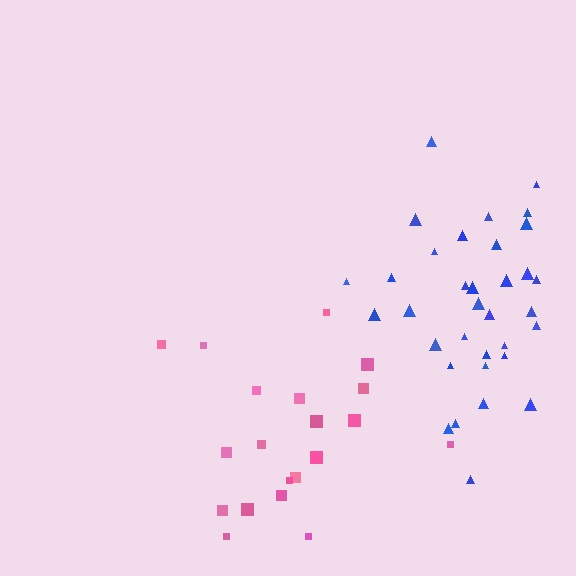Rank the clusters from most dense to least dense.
blue, pink.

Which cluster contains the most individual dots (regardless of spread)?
Blue (34).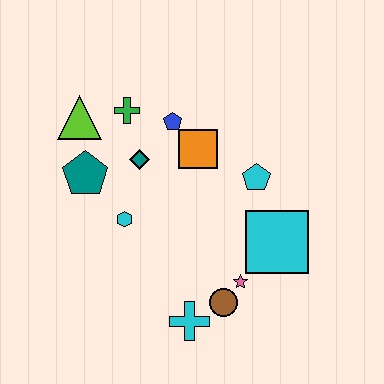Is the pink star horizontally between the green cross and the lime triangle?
No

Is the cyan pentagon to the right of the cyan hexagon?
Yes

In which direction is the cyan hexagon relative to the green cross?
The cyan hexagon is below the green cross.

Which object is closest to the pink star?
The brown circle is closest to the pink star.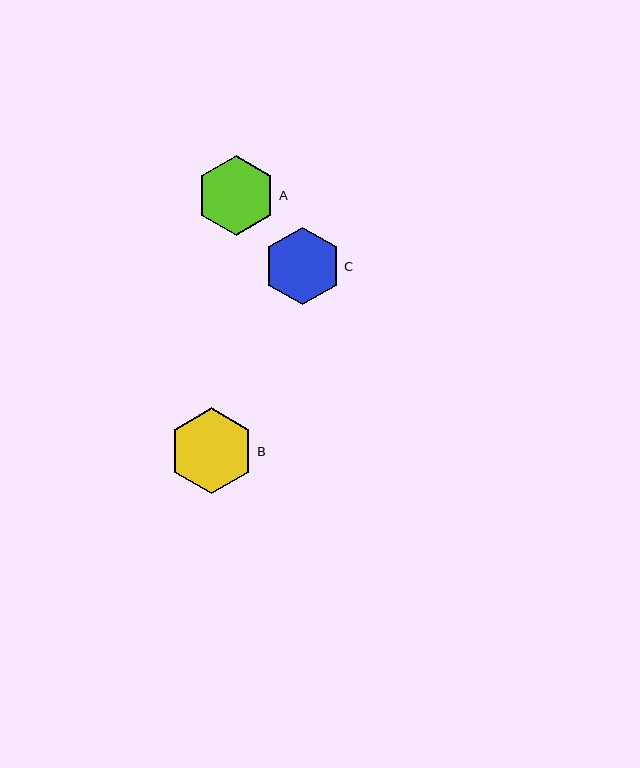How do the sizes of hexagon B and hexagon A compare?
Hexagon B and hexagon A are approximately the same size.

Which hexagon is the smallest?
Hexagon C is the smallest with a size of approximately 78 pixels.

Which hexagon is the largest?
Hexagon B is the largest with a size of approximately 86 pixels.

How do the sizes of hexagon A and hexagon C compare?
Hexagon A and hexagon C are approximately the same size.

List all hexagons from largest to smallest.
From largest to smallest: B, A, C.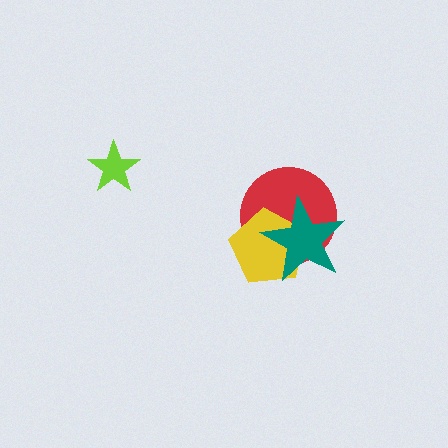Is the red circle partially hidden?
Yes, it is partially covered by another shape.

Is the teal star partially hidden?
No, no other shape covers it.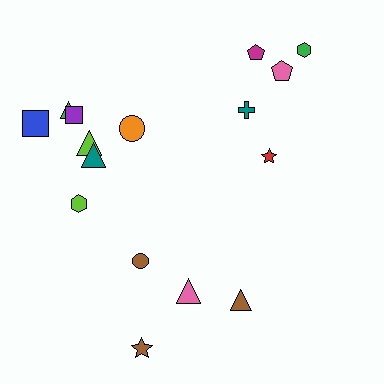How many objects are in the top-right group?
There are 5 objects.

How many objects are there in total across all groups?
There are 16 objects.